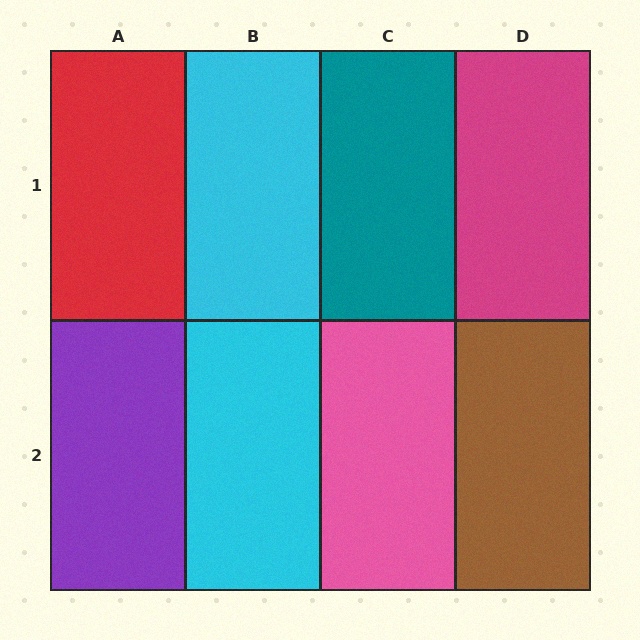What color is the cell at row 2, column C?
Pink.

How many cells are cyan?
2 cells are cyan.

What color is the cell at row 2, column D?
Brown.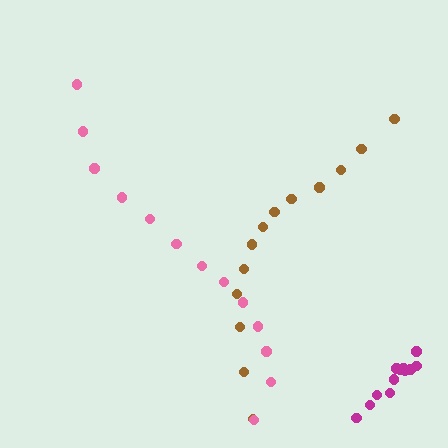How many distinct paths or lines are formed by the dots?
There are 3 distinct paths.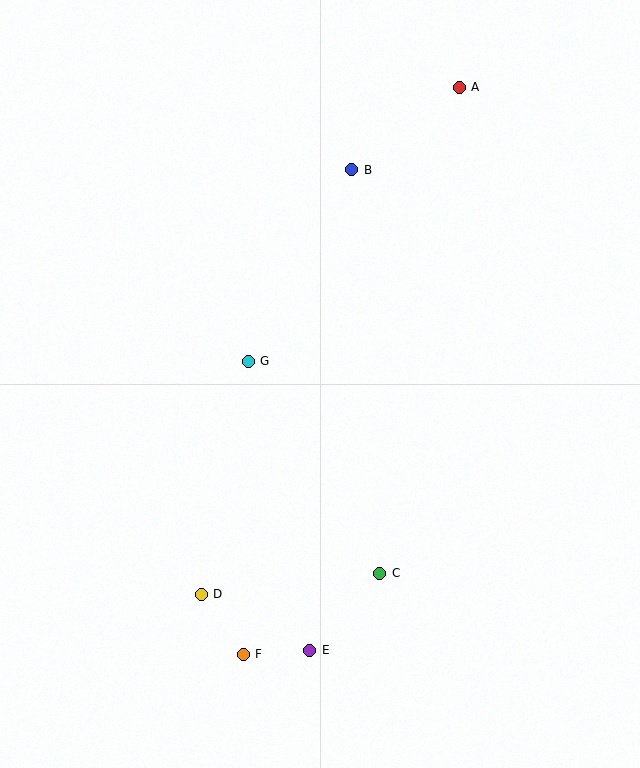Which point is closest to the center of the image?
Point G at (248, 361) is closest to the center.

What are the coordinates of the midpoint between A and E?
The midpoint between A and E is at (385, 369).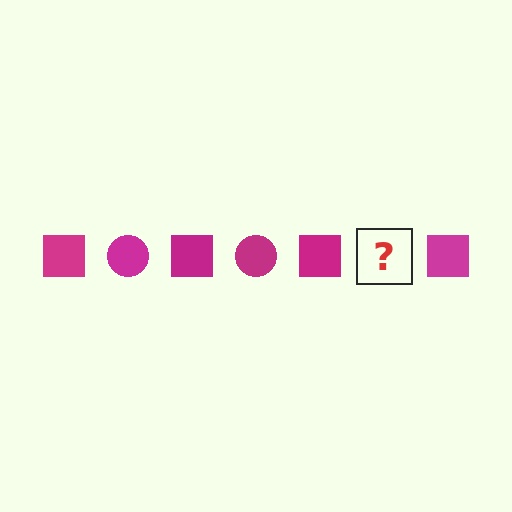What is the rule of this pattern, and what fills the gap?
The rule is that the pattern cycles through square, circle shapes in magenta. The gap should be filled with a magenta circle.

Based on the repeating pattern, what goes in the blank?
The blank should be a magenta circle.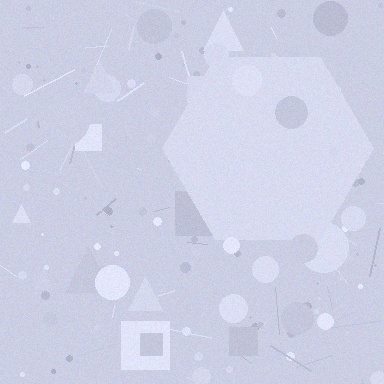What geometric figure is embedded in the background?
A hexagon is embedded in the background.